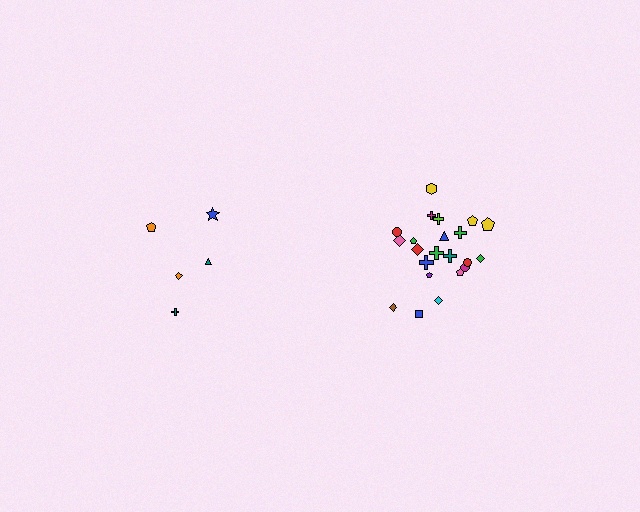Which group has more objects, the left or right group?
The right group.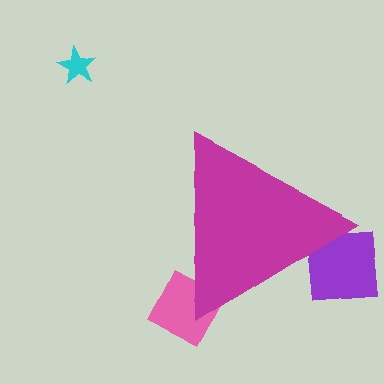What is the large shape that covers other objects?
A magenta triangle.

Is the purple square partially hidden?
Yes, the purple square is partially hidden behind the magenta triangle.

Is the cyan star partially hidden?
No, the cyan star is fully visible.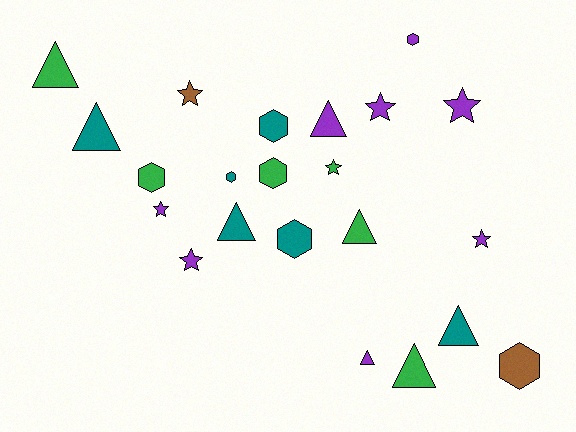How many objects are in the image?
There are 22 objects.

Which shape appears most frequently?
Triangle, with 8 objects.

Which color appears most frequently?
Purple, with 8 objects.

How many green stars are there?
There is 1 green star.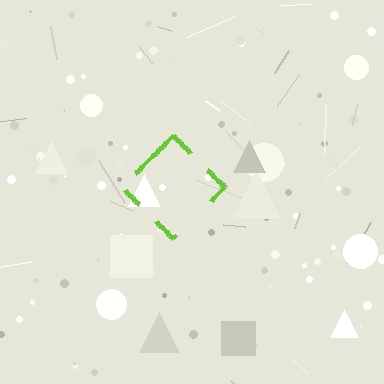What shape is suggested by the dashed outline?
The dashed outline suggests a diamond.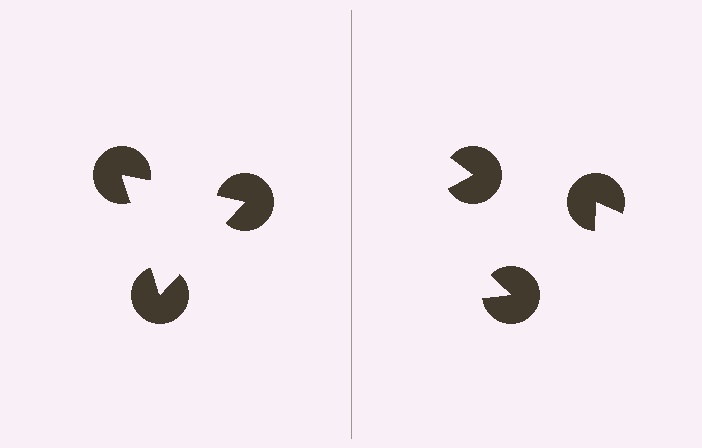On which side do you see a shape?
An illusory triangle appears on the left side. On the right side the wedge cuts are rotated, so no coherent shape forms.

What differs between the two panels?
The pac-man discs are positioned identically on both sides; only the wedge orientations differ. On the left they align to a triangle; on the right they are misaligned.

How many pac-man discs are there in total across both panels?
6 — 3 on each side.